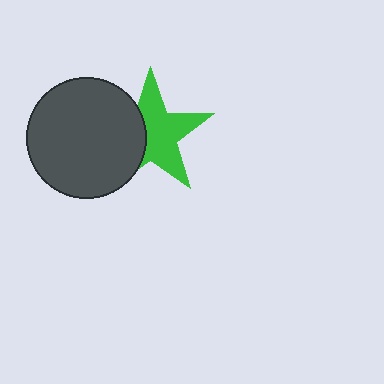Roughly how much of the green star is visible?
About half of it is visible (roughly 62%).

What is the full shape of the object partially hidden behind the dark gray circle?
The partially hidden object is a green star.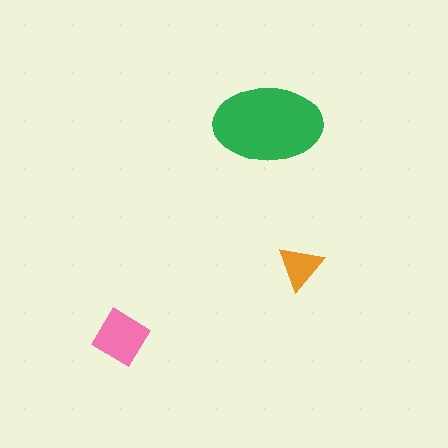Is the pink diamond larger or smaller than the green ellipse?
Smaller.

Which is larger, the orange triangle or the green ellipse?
The green ellipse.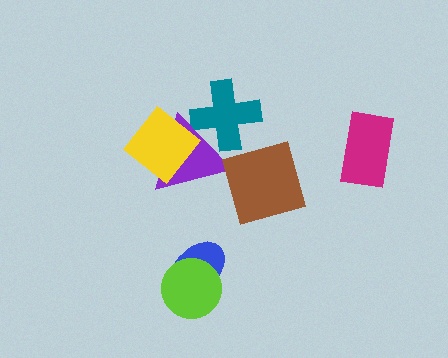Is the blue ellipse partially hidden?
Yes, it is partially covered by another shape.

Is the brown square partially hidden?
No, no other shape covers it.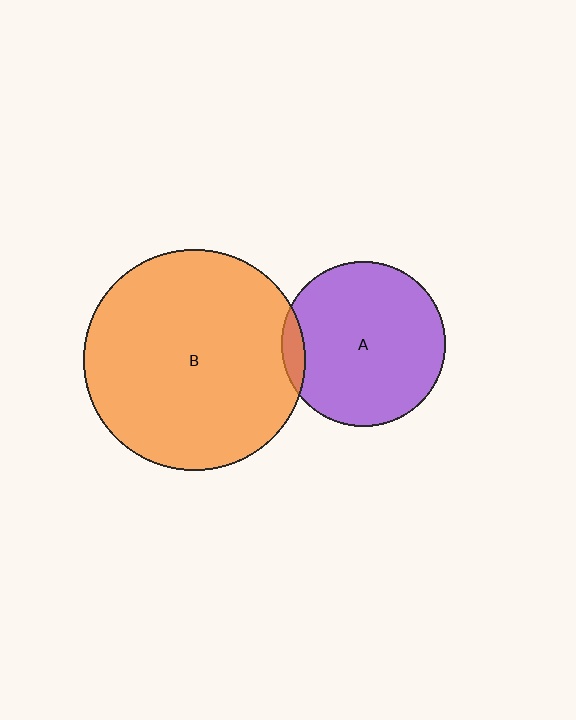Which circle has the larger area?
Circle B (orange).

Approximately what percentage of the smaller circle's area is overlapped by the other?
Approximately 5%.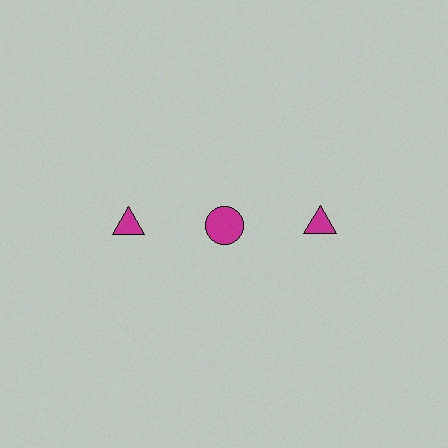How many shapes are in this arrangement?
There are 3 shapes arranged in a grid pattern.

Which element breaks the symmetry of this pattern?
The magenta circle in the top row, second from left column breaks the symmetry. All other shapes are magenta triangles.